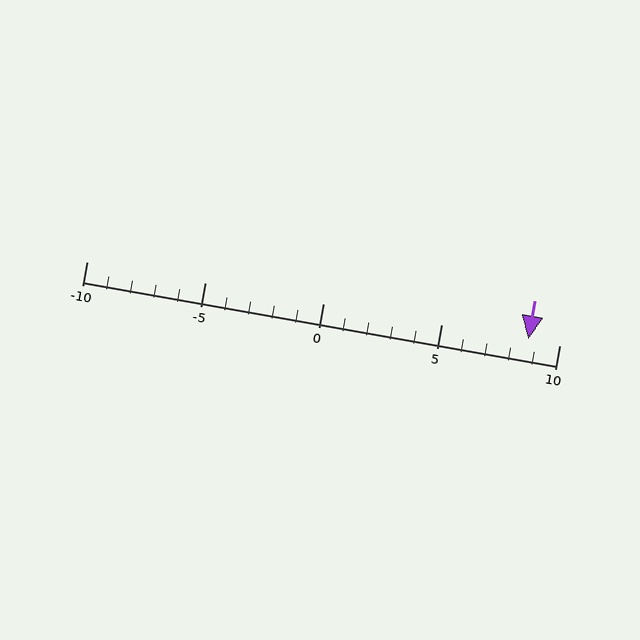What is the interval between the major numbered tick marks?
The major tick marks are spaced 5 units apart.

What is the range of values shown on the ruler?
The ruler shows values from -10 to 10.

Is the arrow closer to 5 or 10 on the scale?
The arrow is closer to 10.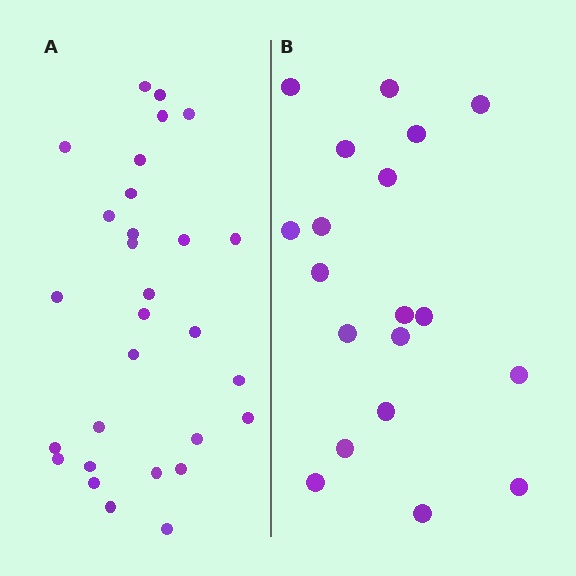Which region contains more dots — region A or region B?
Region A (the left region) has more dots.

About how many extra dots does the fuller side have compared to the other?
Region A has roughly 10 or so more dots than region B.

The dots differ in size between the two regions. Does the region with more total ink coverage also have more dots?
No. Region B has more total ink coverage because its dots are larger, but region A actually contains more individual dots. Total area can be misleading — the number of items is what matters here.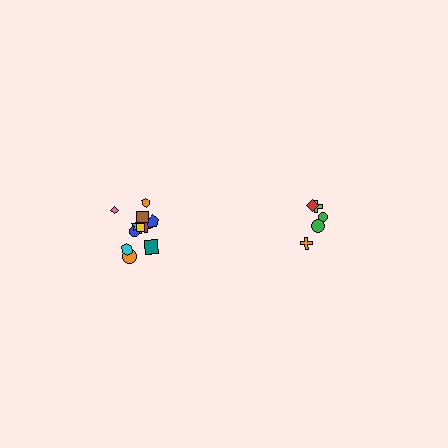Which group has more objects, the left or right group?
The left group.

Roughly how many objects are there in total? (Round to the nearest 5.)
Roughly 15 objects in total.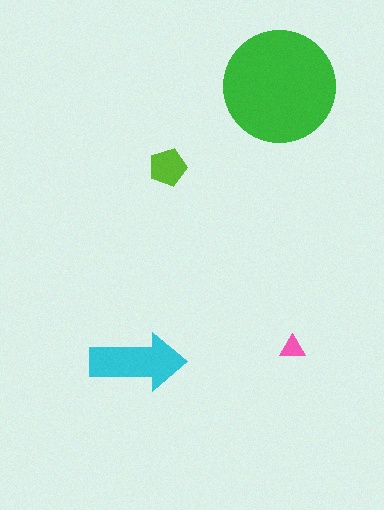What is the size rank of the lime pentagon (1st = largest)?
3rd.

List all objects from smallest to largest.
The pink triangle, the lime pentagon, the cyan arrow, the green circle.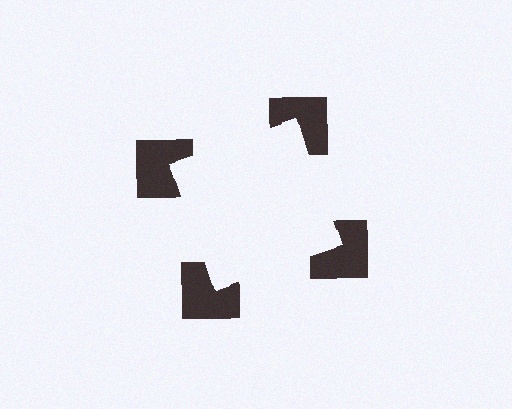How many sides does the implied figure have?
4 sides.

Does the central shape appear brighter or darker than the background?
It typically appears slightly brighter than the background, even though no actual brightness change is drawn.